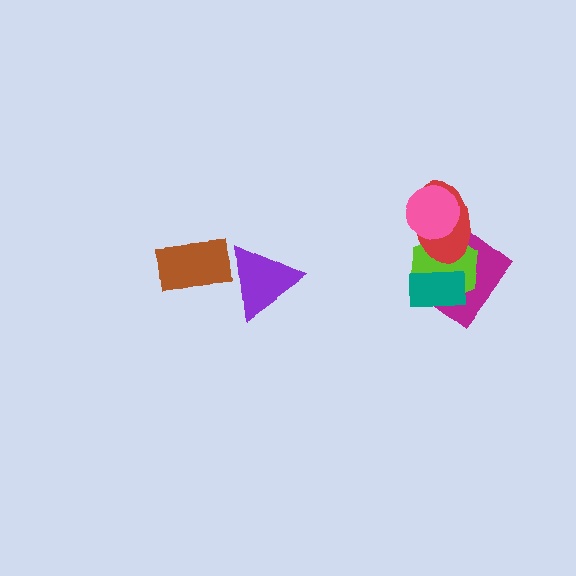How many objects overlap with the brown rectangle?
1 object overlaps with the brown rectangle.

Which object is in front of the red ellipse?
The pink circle is in front of the red ellipse.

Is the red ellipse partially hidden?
Yes, it is partially covered by another shape.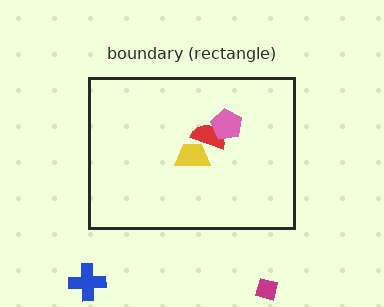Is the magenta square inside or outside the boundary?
Outside.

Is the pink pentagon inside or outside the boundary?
Inside.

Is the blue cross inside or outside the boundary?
Outside.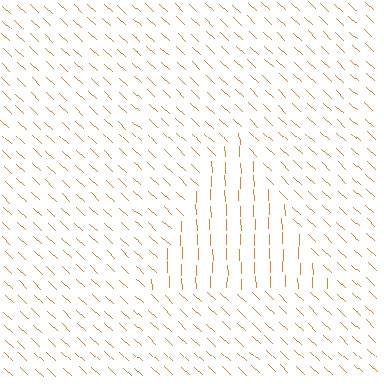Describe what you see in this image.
The image is filled with small orange line segments. A triangle region in the image has lines oriented differently from the surrounding lines, creating a visible texture boundary.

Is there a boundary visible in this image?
Yes, there is a texture boundary formed by a change in line orientation.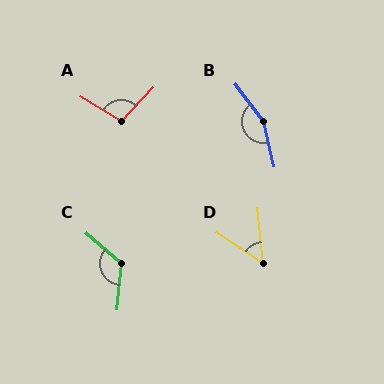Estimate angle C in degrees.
Approximately 126 degrees.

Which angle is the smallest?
D, at approximately 51 degrees.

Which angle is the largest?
B, at approximately 155 degrees.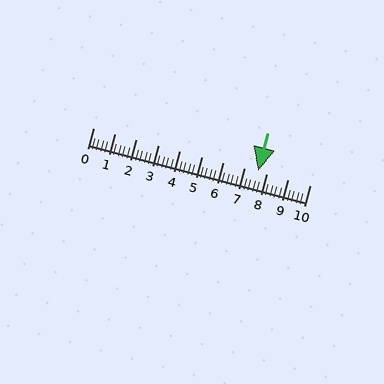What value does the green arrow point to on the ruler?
The green arrow points to approximately 7.6.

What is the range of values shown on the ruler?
The ruler shows values from 0 to 10.